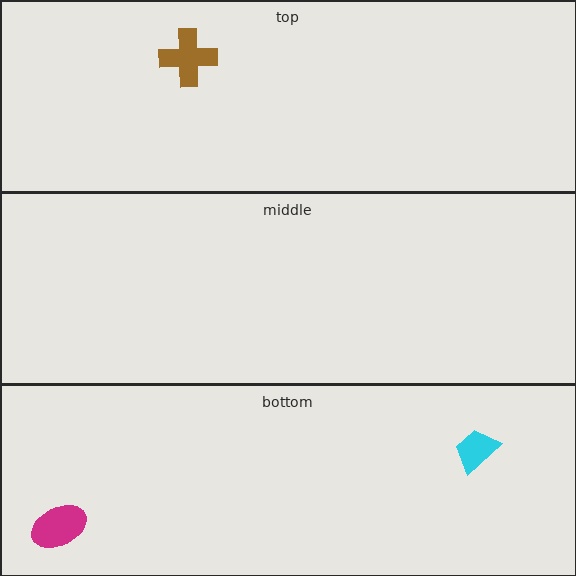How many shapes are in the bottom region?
2.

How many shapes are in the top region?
1.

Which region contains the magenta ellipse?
The bottom region.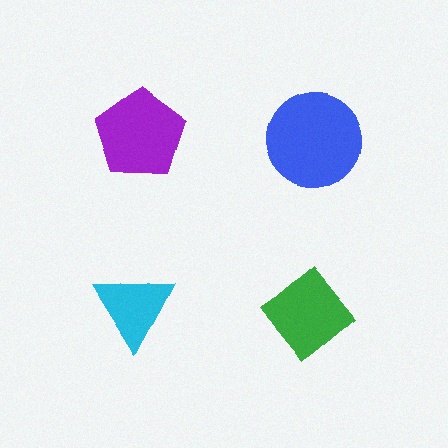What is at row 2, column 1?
A cyan triangle.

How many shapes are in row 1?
2 shapes.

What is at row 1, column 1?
A purple pentagon.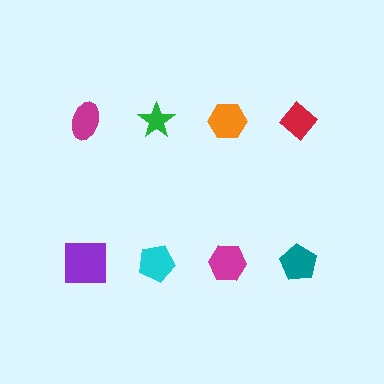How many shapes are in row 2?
4 shapes.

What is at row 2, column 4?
A teal pentagon.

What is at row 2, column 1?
A purple square.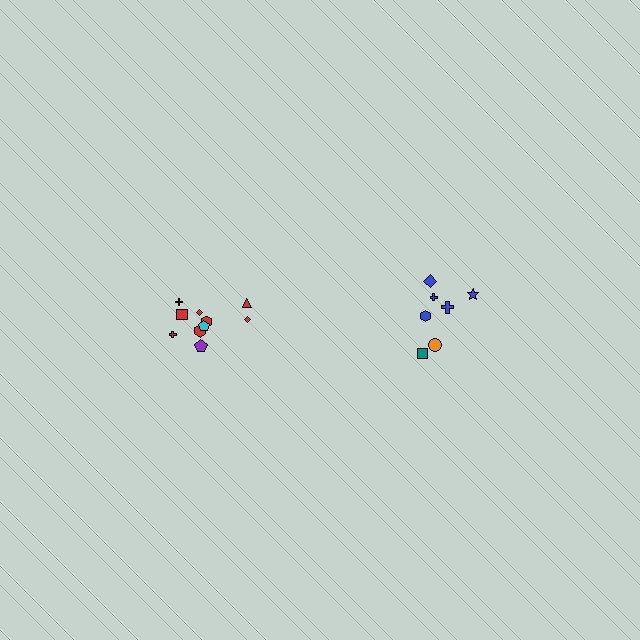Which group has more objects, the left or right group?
The left group.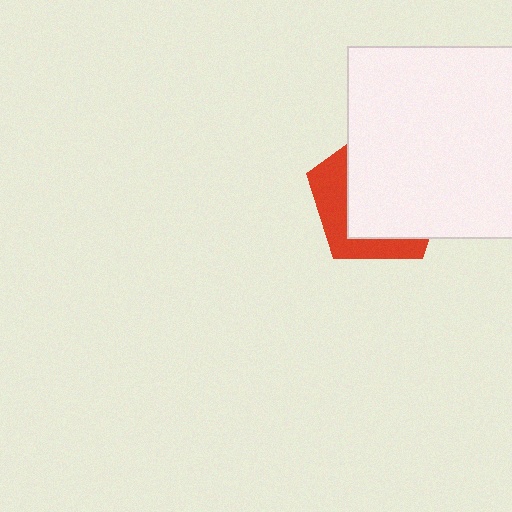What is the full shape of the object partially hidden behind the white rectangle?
The partially hidden object is a red pentagon.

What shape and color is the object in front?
The object in front is a white rectangle.